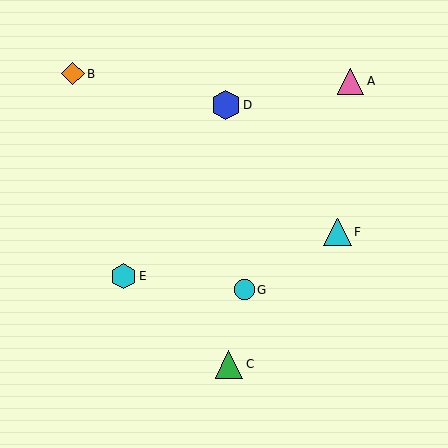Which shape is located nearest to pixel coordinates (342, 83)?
The pink triangle (labeled A) at (351, 81) is nearest to that location.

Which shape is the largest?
The blue hexagon (labeled D) is the largest.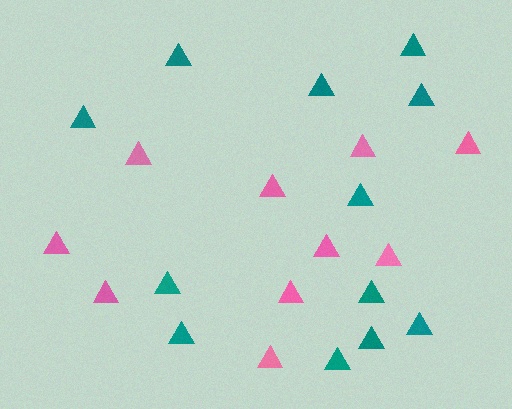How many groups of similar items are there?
There are 2 groups: one group of pink triangles (10) and one group of teal triangles (12).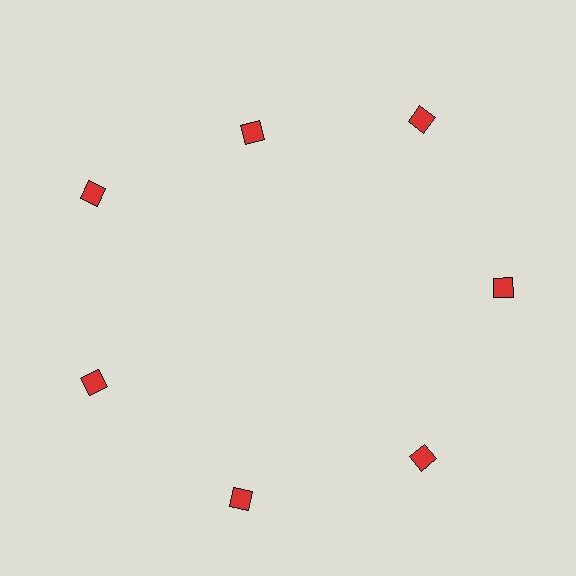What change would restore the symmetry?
The symmetry would be restored by moving it outward, back onto the ring so that all 7 squares sit at equal angles and equal distance from the center.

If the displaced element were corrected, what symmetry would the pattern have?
It would have 7-fold rotational symmetry — the pattern would map onto itself every 51 degrees.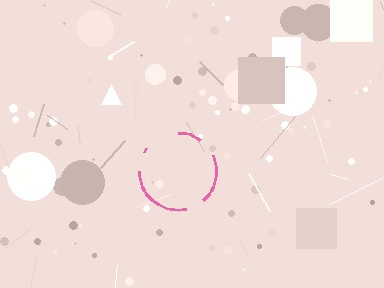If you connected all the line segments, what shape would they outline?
They would outline a circle.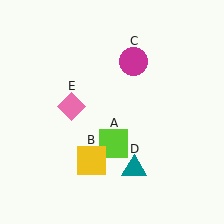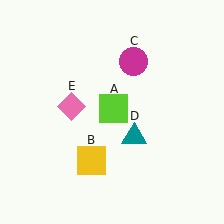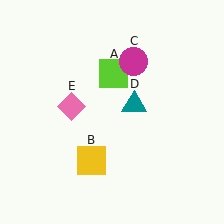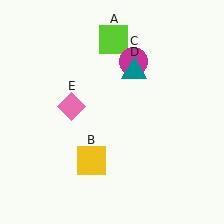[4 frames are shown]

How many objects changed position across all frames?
2 objects changed position: lime square (object A), teal triangle (object D).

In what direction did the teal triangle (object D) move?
The teal triangle (object D) moved up.